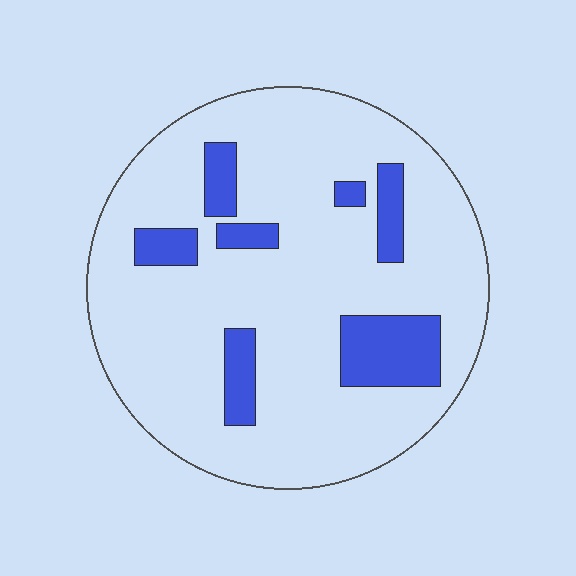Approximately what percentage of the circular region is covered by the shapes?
Approximately 15%.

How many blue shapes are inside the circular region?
7.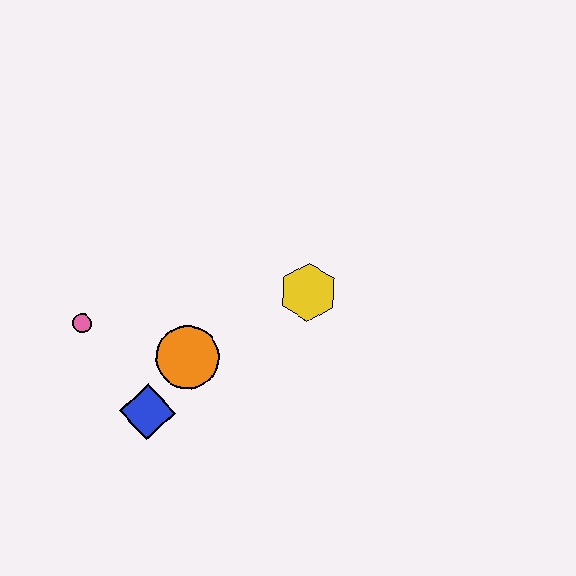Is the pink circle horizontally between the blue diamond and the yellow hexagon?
No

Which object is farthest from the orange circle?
The yellow hexagon is farthest from the orange circle.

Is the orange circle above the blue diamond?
Yes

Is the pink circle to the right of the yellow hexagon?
No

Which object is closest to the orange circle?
The blue diamond is closest to the orange circle.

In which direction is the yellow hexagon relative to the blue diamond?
The yellow hexagon is to the right of the blue diamond.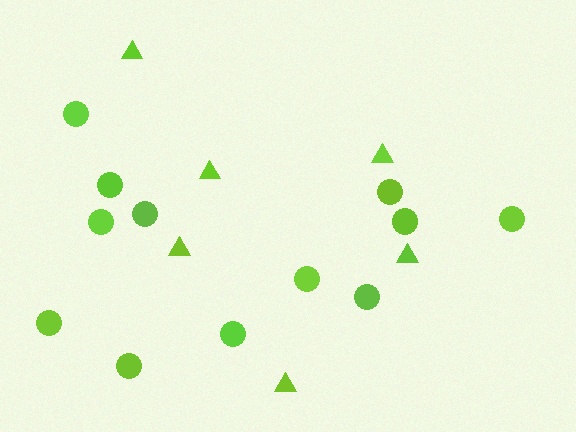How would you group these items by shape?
There are 2 groups: one group of circles (12) and one group of triangles (6).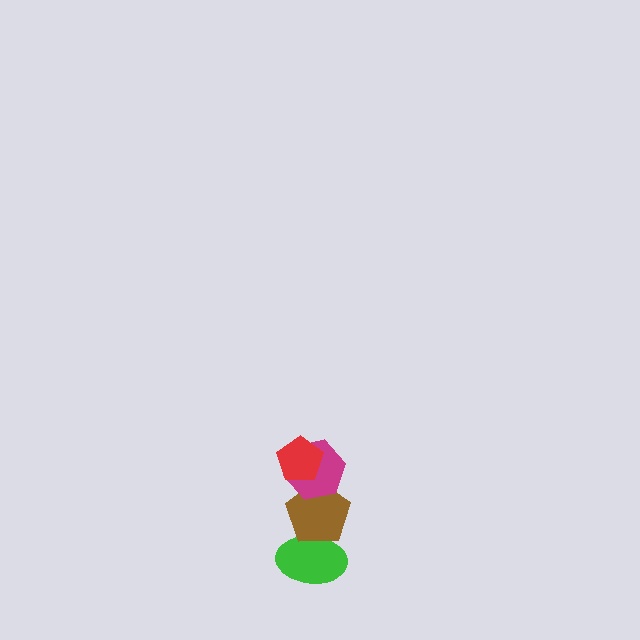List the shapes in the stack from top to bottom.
From top to bottom: the red pentagon, the magenta hexagon, the brown pentagon, the green ellipse.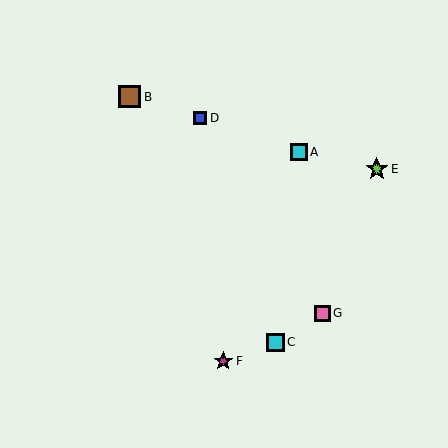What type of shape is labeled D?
Shape D is a blue square.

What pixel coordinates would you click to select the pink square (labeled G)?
Click at (322, 313) to select the pink square G.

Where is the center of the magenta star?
The center of the magenta star is at (223, 361).